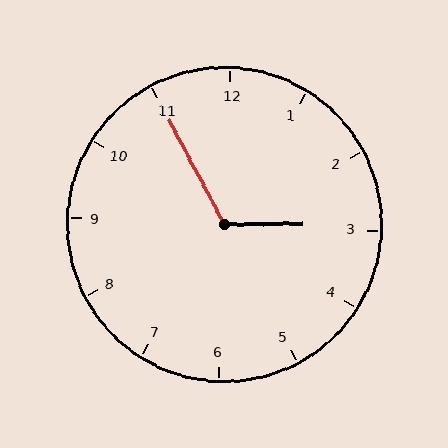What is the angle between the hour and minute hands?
Approximately 118 degrees.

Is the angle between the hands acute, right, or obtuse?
It is obtuse.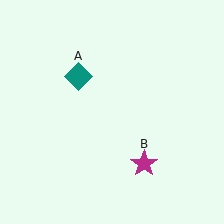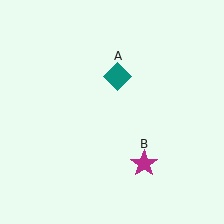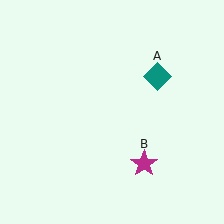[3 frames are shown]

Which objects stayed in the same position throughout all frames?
Magenta star (object B) remained stationary.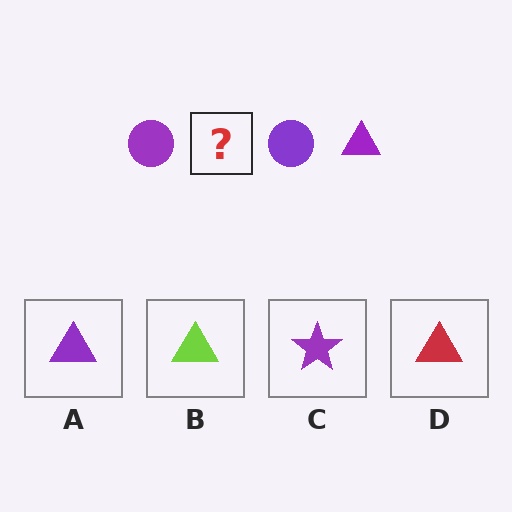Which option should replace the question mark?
Option A.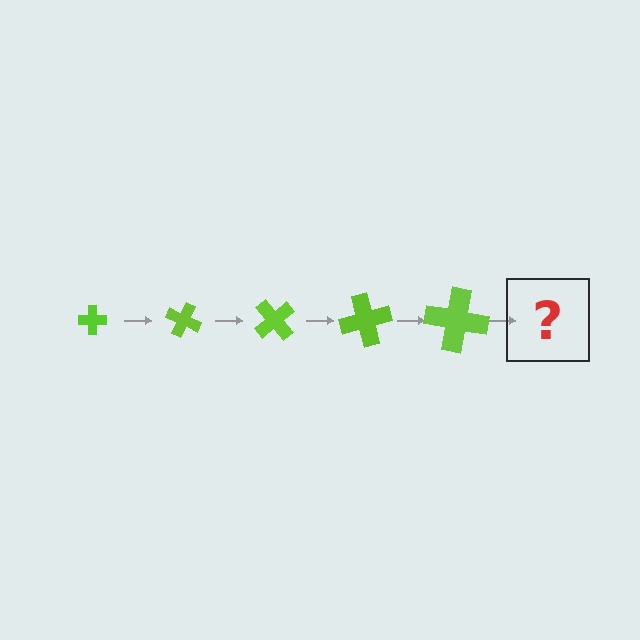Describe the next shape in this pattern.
It should be a cross, larger than the previous one and rotated 125 degrees from the start.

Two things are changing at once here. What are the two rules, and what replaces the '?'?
The two rules are that the cross grows larger each step and it rotates 25 degrees each step. The '?' should be a cross, larger than the previous one and rotated 125 degrees from the start.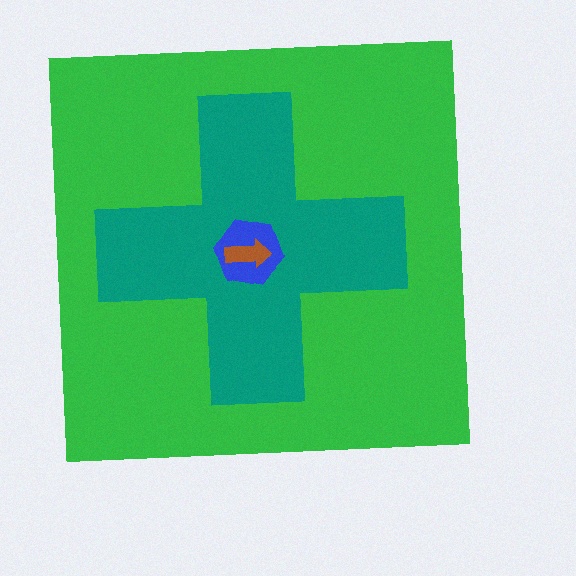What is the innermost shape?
The brown arrow.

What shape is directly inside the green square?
The teal cross.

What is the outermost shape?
The green square.